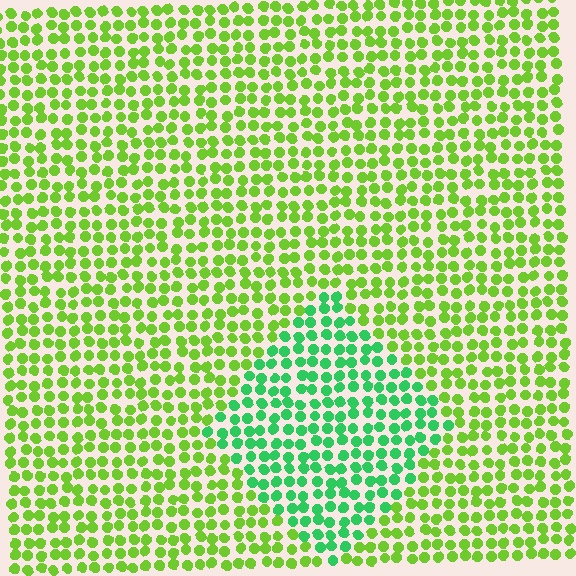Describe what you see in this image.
The image is filled with small lime elements in a uniform arrangement. A diamond-shaped region is visible where the elements are tinted to a slightly different hue, forming a subtle color boundary.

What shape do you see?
I see a diamond.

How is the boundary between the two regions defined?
The boundary is defined purely by a slight shift in hue (about 44 degrees). Spacing, size, and orientation are identical on both sides.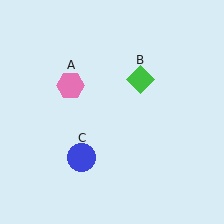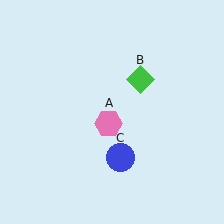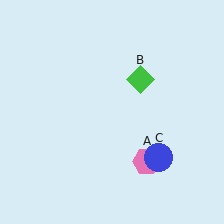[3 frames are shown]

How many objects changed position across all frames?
2 objects changed position: pink hexagon (object A), blue circle (object C).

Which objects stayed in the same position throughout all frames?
Green diamond (object B) remained stationary.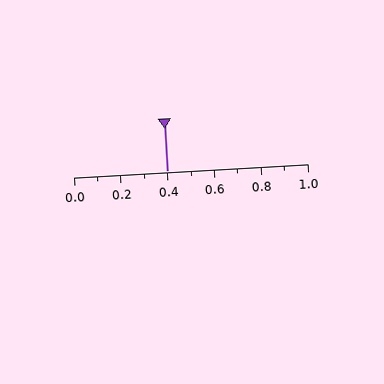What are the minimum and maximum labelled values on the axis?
The axis runs from 0.0 to 1.0.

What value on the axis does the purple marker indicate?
The marker indicates approximately 0.4.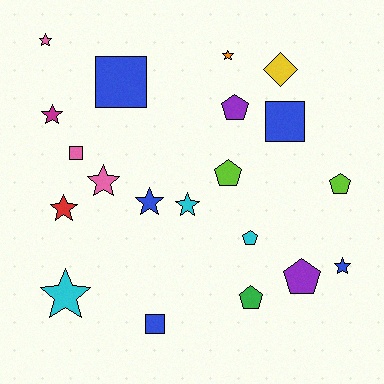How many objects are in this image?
There are 20 objects.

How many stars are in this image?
There are 9 stars.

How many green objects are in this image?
There is 1 green object.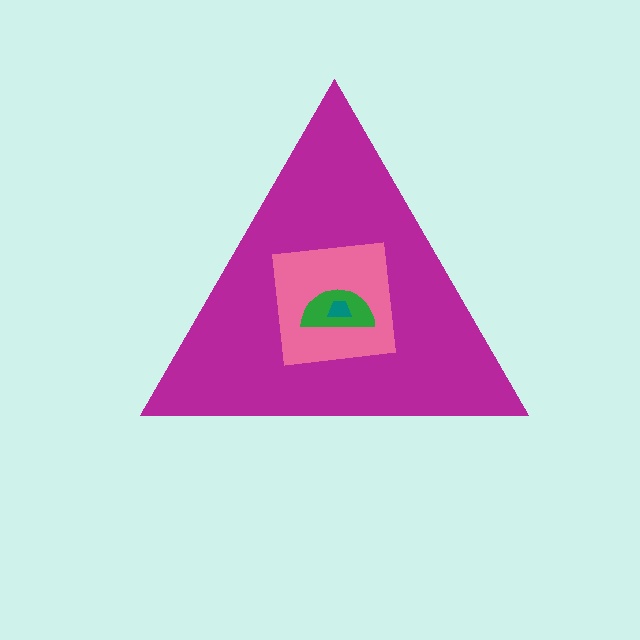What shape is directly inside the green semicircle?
The teal trapezoid.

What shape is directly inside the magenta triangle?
The pink square.